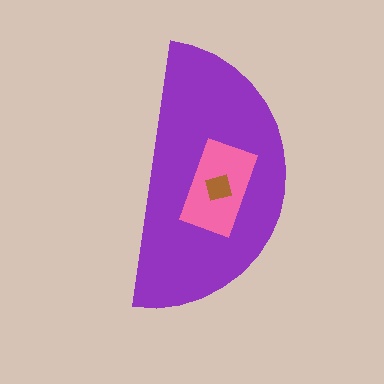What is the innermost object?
The brown square.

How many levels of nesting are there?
3.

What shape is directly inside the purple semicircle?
The pink rectangle.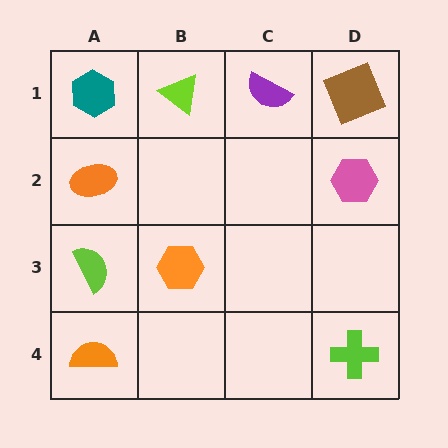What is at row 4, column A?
An orange semicircle.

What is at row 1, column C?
A purple semicircle.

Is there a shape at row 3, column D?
No, that cell is empty.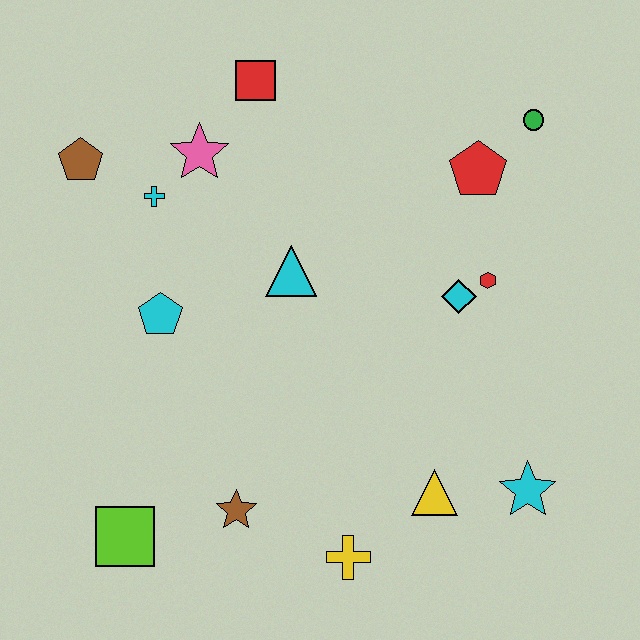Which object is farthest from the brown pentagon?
The cyan star is farthest from the brown pentagon.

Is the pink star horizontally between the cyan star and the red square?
No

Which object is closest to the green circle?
The red pentagon is closest to the green circle.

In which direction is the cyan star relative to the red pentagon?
The cyan star is below the red pentagon.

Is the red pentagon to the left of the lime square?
No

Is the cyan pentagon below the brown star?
No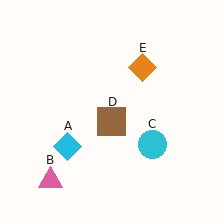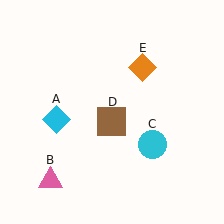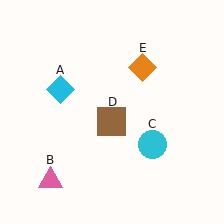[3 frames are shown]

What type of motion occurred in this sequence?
The cyan diamond (object A) rotated clockwise around the center of the scene.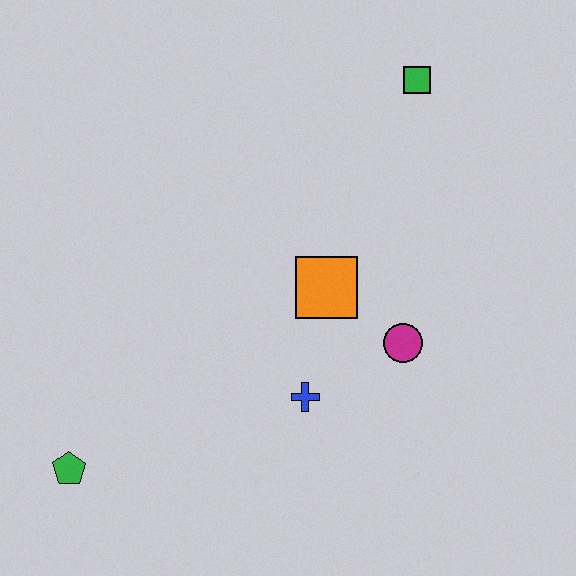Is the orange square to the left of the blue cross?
No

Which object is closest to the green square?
The orange square is closest to the green square.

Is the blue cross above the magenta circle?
No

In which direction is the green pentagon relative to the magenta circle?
The green pentagon is to the left of the magenta circle.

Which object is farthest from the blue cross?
The green square is farthest from the blue cross.